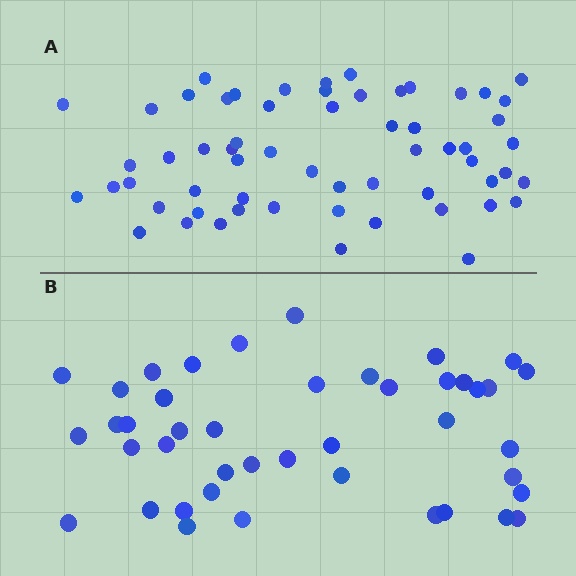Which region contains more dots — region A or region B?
Region A (the top region) has more dots.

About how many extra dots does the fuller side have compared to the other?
Region A has approximately 15 more dots than region B.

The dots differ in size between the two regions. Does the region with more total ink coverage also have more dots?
No. Region B has more total ink coverage because its dots are larger, but region A actually contains more individual dots. Total area can be misleading — the number of items is what matters here.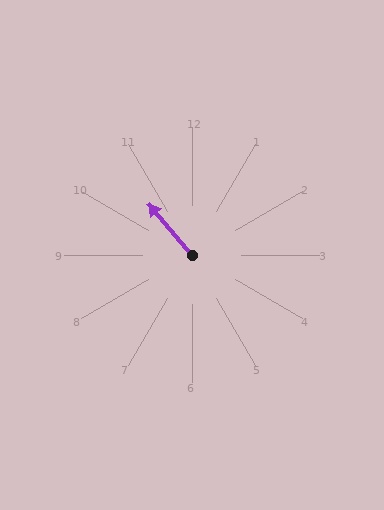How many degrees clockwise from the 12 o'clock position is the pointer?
Approximately 320 degrees.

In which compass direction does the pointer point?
Northwest.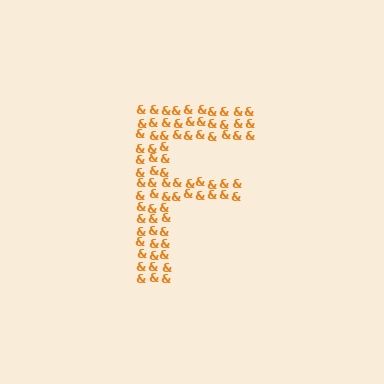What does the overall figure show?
The overall figure shows the letter F.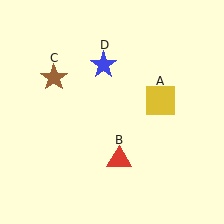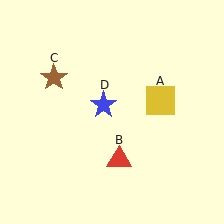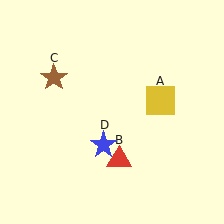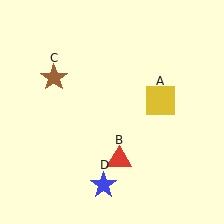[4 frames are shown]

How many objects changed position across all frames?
1 object changed position: blue star (object D).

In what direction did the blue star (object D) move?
The blue star (object D) moved down.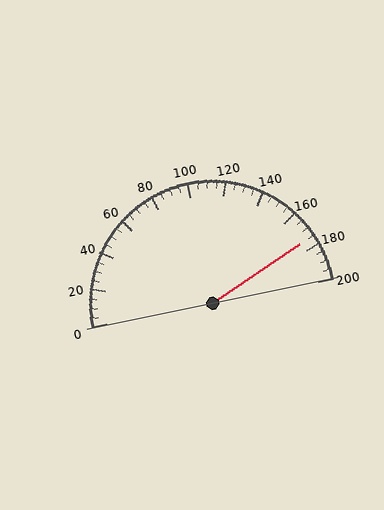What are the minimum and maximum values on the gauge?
The gauge ranges from 0 to 200.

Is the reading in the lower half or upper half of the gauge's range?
The reading is in the upper half of the range (0 to 200).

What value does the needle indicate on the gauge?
The needle indicates approximately 175.